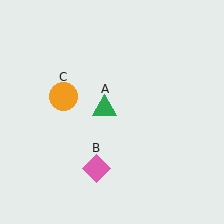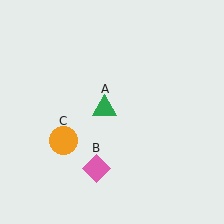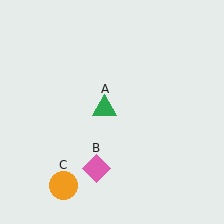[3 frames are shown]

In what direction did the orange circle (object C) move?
The orange circle (object C) moved down.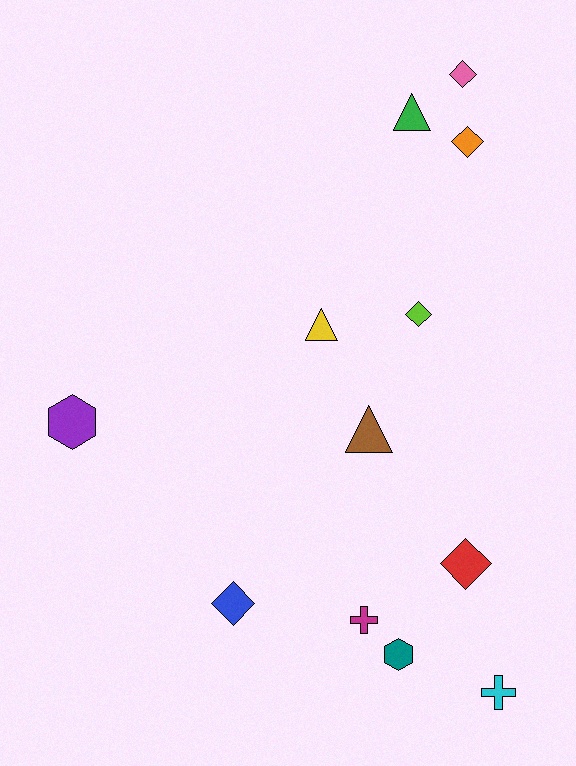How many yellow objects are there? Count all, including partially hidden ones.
There is 1 yellow object.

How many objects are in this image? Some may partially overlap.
There are 12 objects.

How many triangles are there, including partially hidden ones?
There are 3 triangles.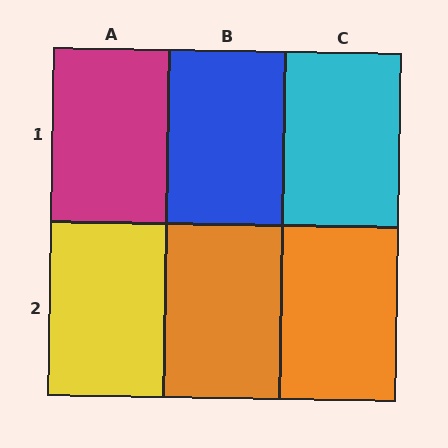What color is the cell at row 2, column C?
Orange.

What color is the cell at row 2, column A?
Yellow.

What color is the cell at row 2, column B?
Orange.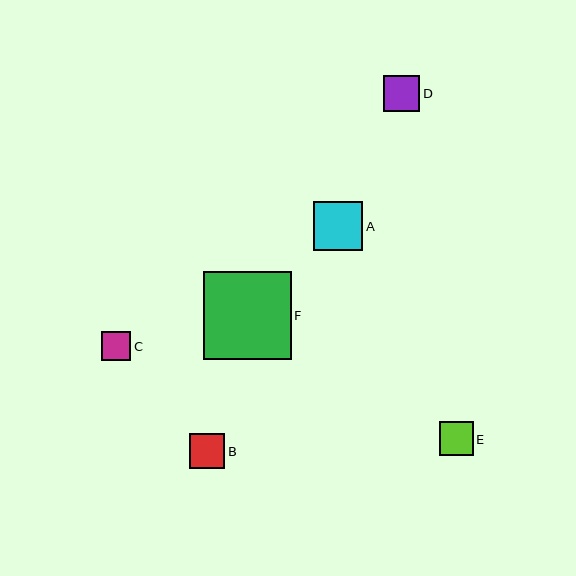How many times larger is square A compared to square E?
Square A is approximately 1.5 times the size of square E.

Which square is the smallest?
Square C is the smallest with a size of approximately 29 pixels.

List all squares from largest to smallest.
From largest to smallest: F, A, D, B, E, C.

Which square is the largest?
Square F is the largest with a size of approximately 88 pixels.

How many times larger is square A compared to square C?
Square A is approximately 1.7 times the size of square C.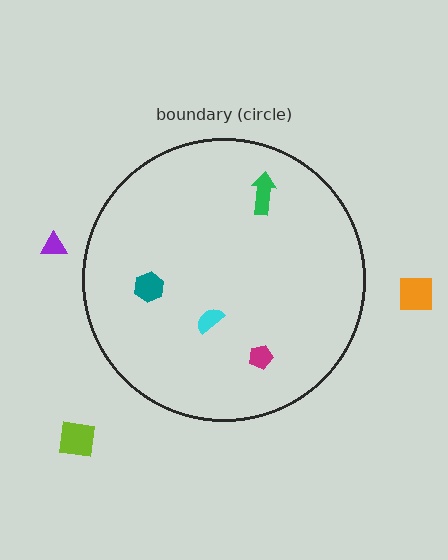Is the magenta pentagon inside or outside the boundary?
Inside.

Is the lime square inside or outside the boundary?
Outside.